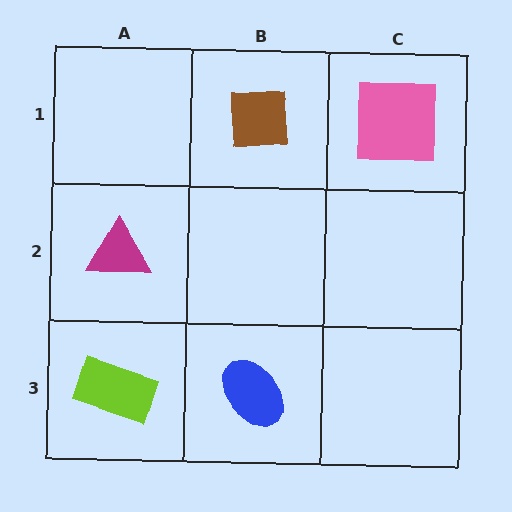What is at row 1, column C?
A pink square.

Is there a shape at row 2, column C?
No, that cell is empty.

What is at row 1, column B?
A brown square.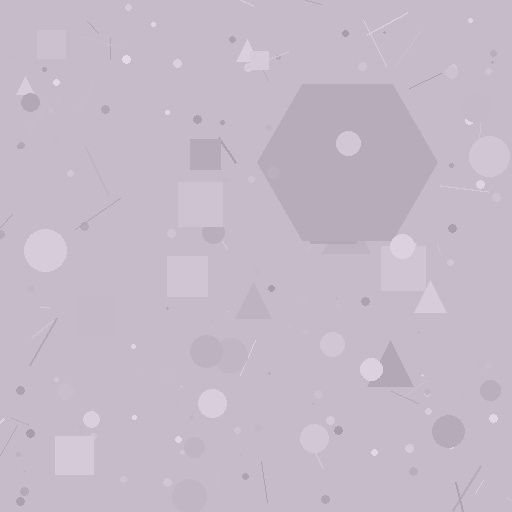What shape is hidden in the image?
A hexagon is hidden in the image.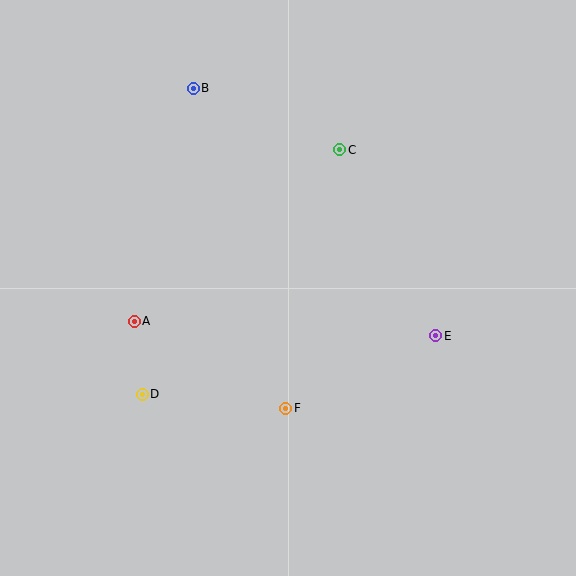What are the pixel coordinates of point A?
Point A is at (134, 321).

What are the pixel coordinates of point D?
Point D is at (142, 394).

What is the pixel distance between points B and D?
The distance between B and D is 310 pixels.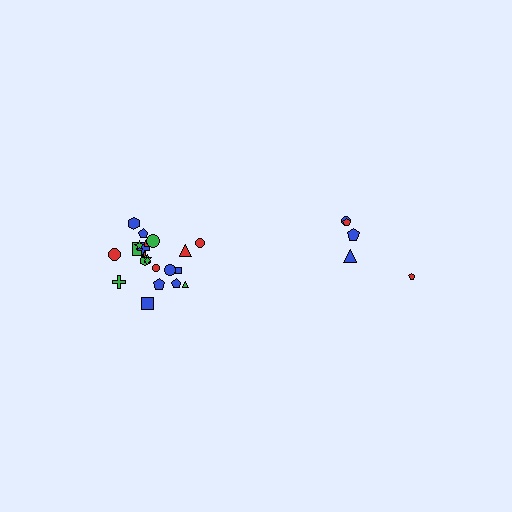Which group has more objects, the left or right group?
The left group.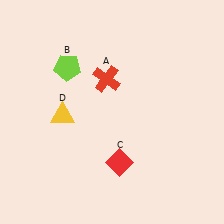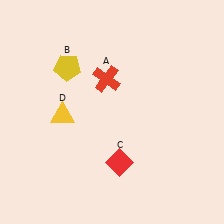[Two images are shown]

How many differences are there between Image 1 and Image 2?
There is 1 difference between the two images.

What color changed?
The pentagon (B) changed from lime in Image 1 to yellow in Image 2.